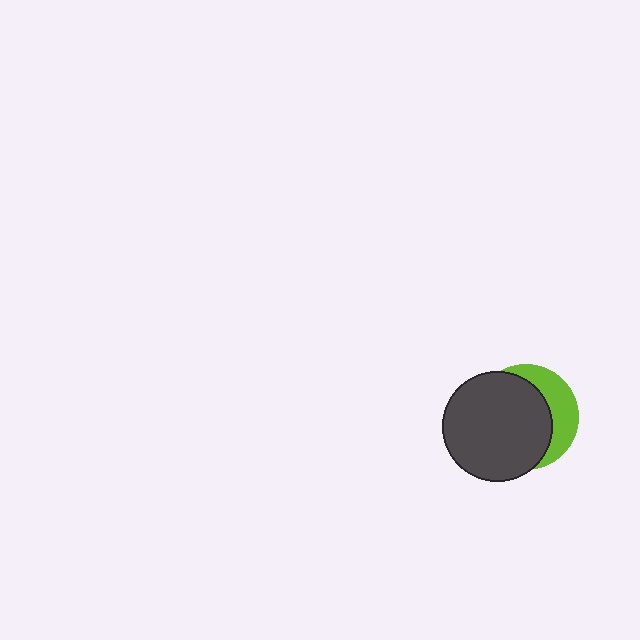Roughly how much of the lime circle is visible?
A small part of it is visible (roughly 32%).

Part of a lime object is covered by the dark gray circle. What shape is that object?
It is a circle.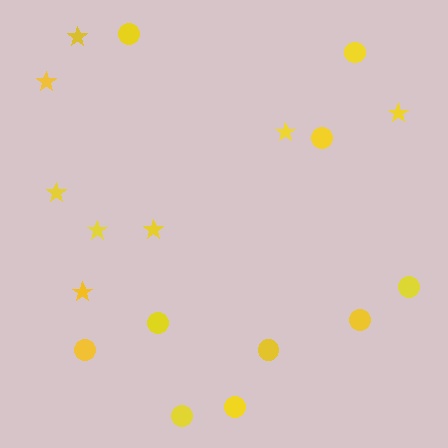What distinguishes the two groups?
There are 2 groups: one group of stars (8) and one group of circles (10).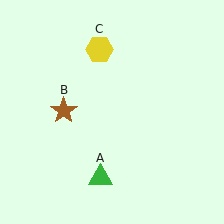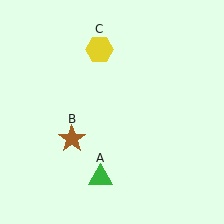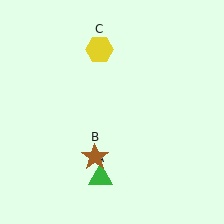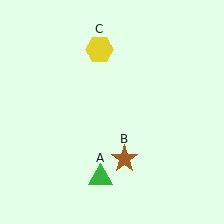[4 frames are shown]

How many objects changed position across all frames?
1 object changed position: brown star (object B).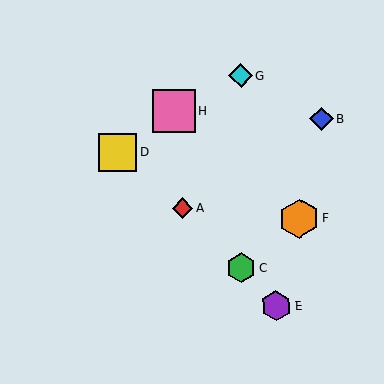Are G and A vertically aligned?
No, G is at x≈241 and A is at x≈183.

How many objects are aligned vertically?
2 objects (C, G) are aligned vertically.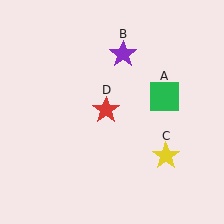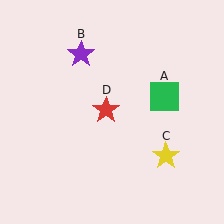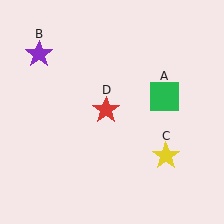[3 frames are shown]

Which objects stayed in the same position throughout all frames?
Green square (object A) and yellow star (object C) and red star (object D) remained stationary.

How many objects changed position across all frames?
1 object changed position: purple star (object B).